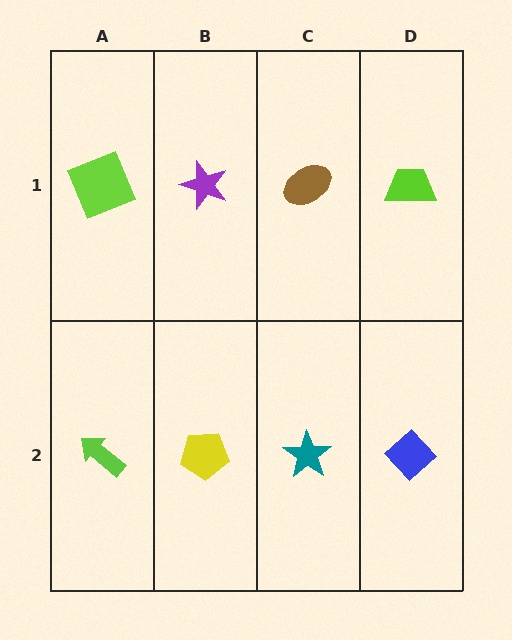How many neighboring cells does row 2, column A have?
2.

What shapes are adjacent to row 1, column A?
A lime arrow (row 2, column A), a purple star (row 1, column B).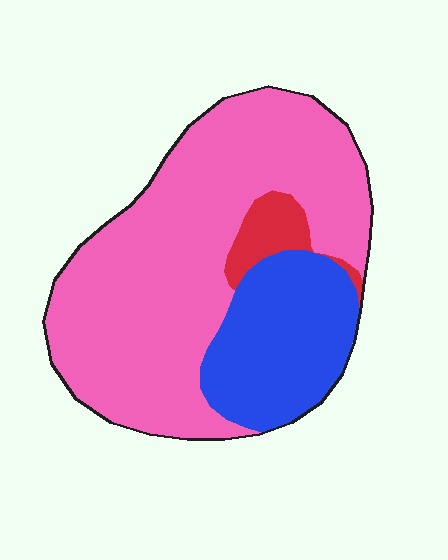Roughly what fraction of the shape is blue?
Blue takes up about one quarter (1/4) of the shape.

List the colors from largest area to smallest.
From largest to smallest: pink, blue, red.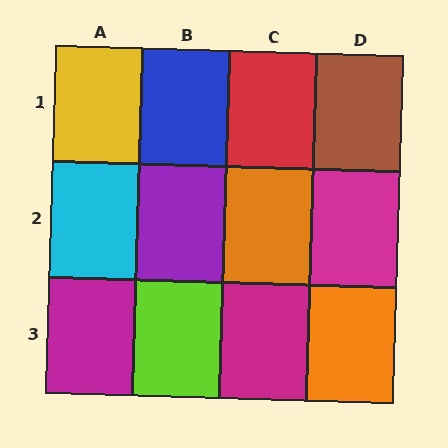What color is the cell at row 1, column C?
Red.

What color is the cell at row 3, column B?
Lime.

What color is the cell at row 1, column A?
Yellow.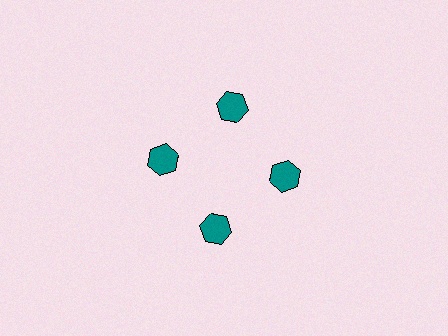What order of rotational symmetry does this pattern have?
This pattern has 4-fold rotational symmetry.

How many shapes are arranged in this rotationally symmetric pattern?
There are 4 shapes, arranged in 4 groups of 1.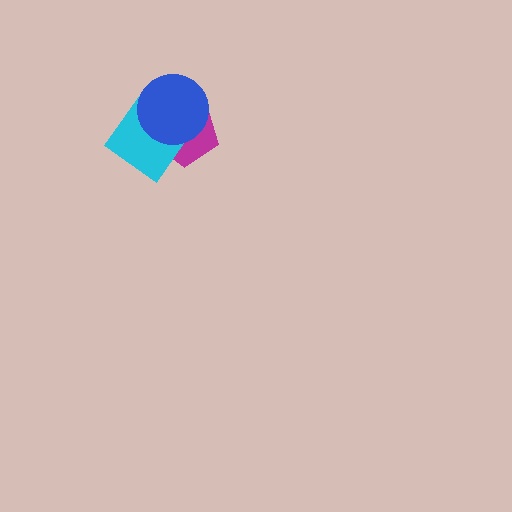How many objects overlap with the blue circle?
2 objects overlap with the blue circle.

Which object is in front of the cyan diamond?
The blue circle is in front of the cyan diamond.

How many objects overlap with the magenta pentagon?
2 objects overlap with the magenta pentagon.